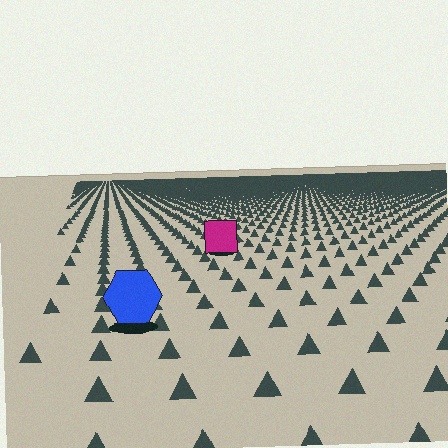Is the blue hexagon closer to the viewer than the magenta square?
Yes. The blue hexagon is closer — you can tell from the texture gradient: the ground texture is coarser near it.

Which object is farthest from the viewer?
The magenta square is farthest from the viewer. It appears smaller and the ground texture around it is denser.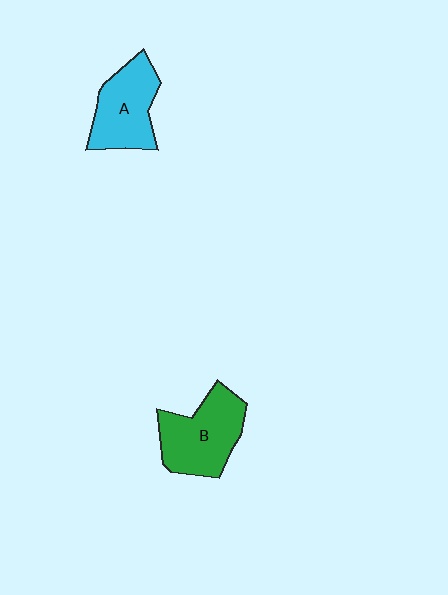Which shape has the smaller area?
Shape A (cyan).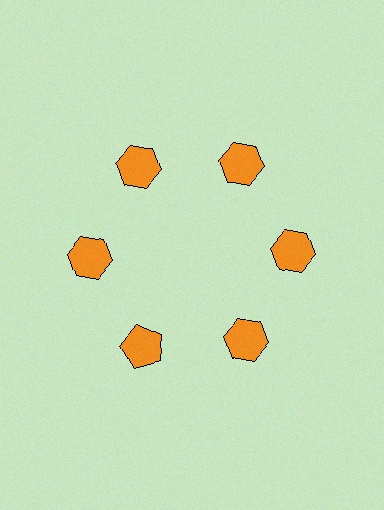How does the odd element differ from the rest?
It has a different shape: pentagon instead of hexagon.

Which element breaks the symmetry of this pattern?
The orange pentagon at roughly the 7 o'clock position breaks the symmetry. All other shapes are orange hexagons.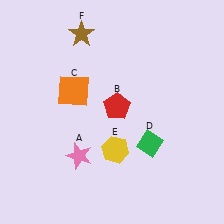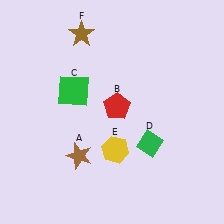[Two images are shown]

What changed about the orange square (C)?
In Image 1, C is orange. In Image 2, it changed to green.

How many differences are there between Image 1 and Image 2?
There are 2 differences between the two images.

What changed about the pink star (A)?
In Image 1, A is pink. In Image 2, it changed to brown.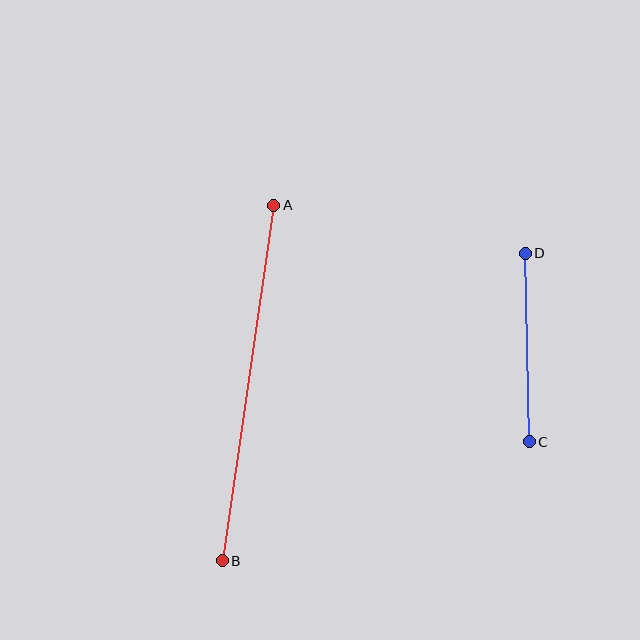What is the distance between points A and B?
The distance is approximately 359 pixels.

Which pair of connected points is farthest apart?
Points A and B are farthest apart.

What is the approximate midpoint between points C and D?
The midpoint is at approximately (527, 347) pixels.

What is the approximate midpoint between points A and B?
The midpoint is at approximately (248, 383) pixels.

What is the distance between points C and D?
The distance is approximately 189 pixels.